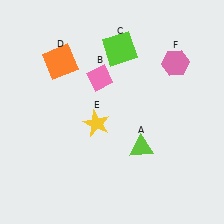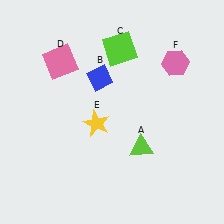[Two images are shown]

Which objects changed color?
B changed from pink to blue. D changed from orange to pink.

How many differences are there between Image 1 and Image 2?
There are 2 differences between the two images.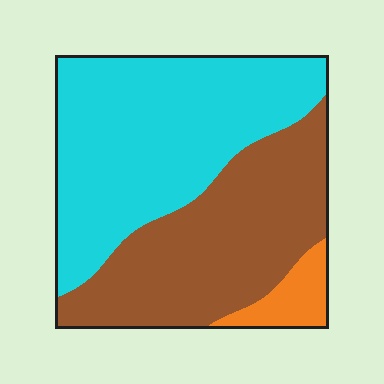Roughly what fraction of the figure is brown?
Brown takes up about two fifths (2/5) of the figure.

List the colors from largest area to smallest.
From largest to smallest: cyan, brown, orange.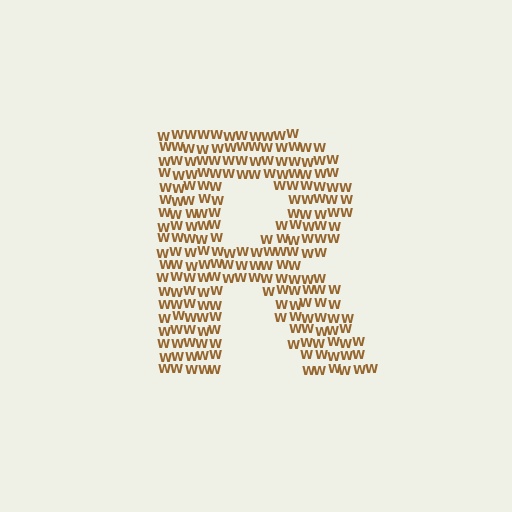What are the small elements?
The small elements are letter W's.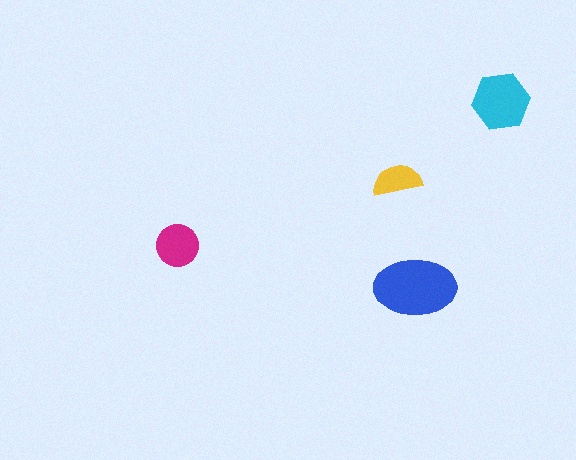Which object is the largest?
The blue ellipse.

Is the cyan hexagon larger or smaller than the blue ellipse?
Smaller.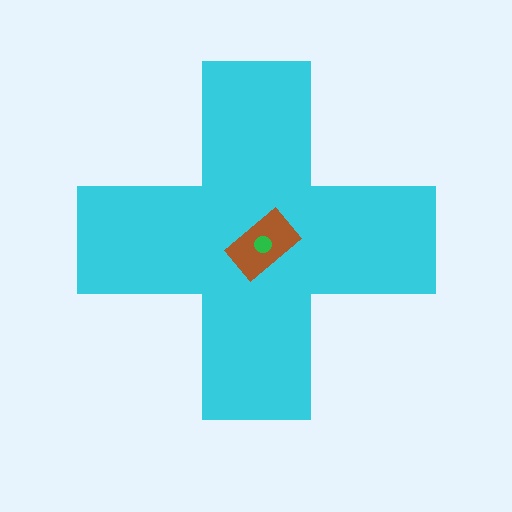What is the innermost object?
The green circle.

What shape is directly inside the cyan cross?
The brown rectangle.